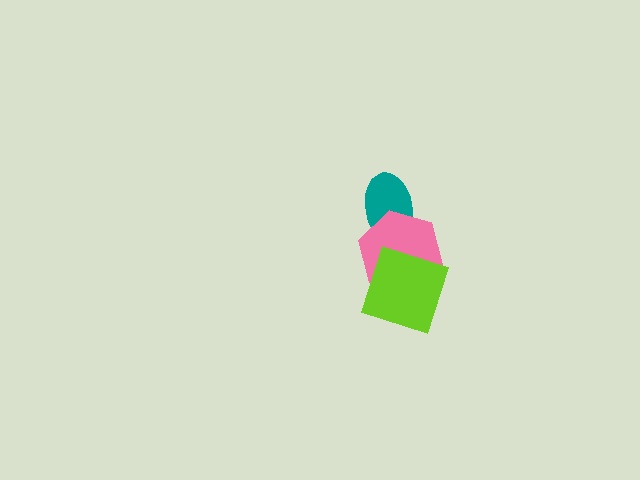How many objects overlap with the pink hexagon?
2 objects overlap with the pink hexagon.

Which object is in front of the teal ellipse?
The pink hexagon is in front of the teal ellipse.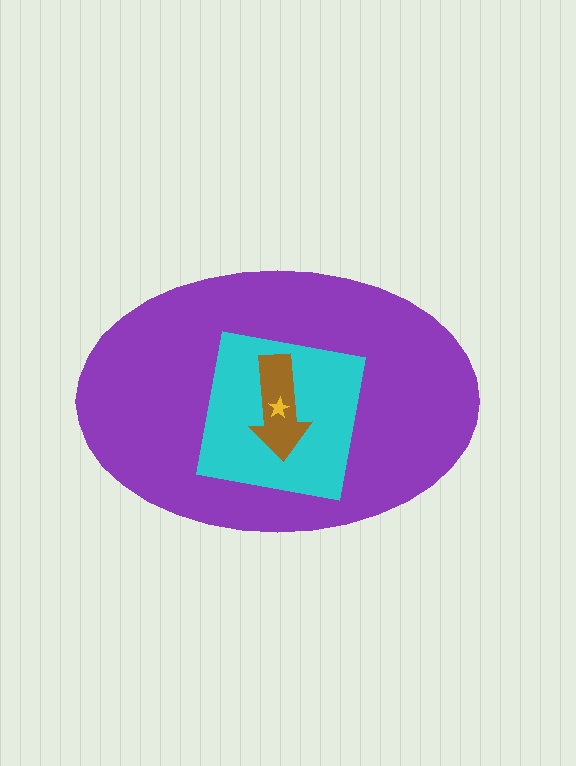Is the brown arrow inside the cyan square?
Yes.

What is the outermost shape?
The purple ellipse.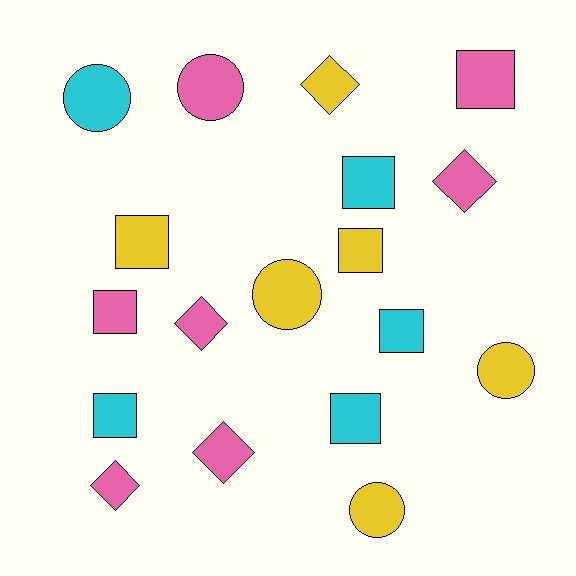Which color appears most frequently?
Pink, with 7 objects.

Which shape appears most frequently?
Square, with 8 objects.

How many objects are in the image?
There are 18 objects.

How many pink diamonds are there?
There are 4 pink diamonds.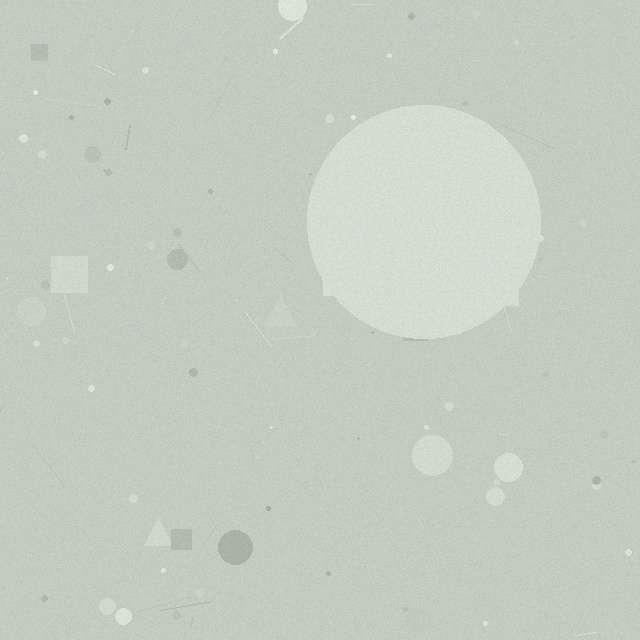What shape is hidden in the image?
A circle is hidden in the image.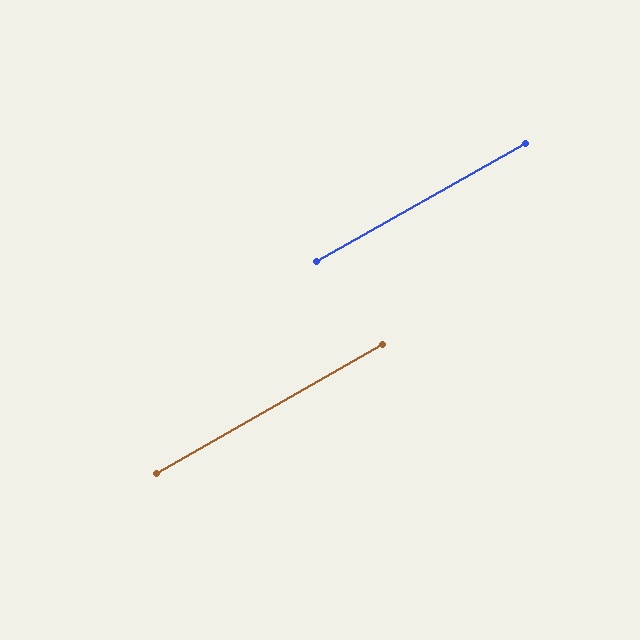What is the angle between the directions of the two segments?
Approximately 0 degrees.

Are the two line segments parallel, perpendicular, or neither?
Parallel — their directions differ by only 0.2°.